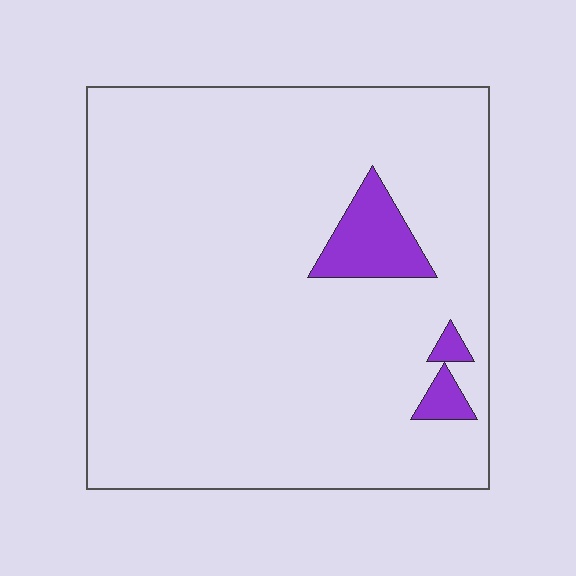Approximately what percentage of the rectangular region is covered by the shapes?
Approximately 5%.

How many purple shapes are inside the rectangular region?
3.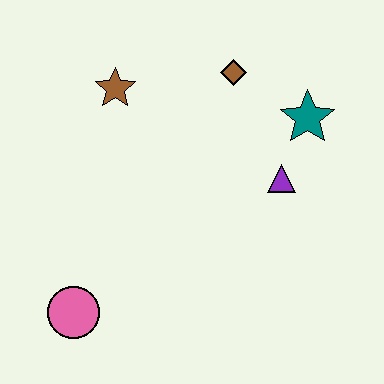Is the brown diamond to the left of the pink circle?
No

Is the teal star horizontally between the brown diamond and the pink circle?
No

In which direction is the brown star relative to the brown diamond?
The brown star is to the left of the brown diamond.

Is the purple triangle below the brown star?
Yes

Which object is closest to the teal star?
The purple triangle is closest to the teal star.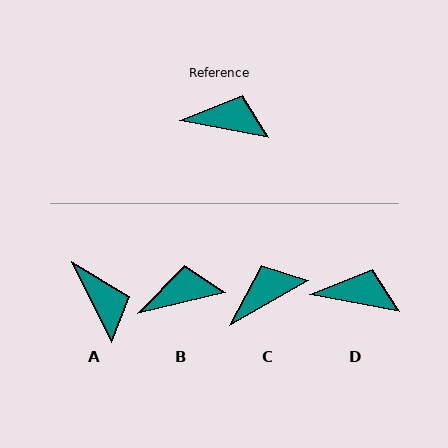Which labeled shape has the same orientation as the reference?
D.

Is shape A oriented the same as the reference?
No, it is off by about 53 degrees.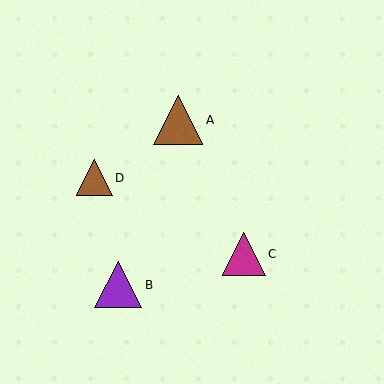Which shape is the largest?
The brown triangle (labeled A) is the largest.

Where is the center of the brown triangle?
The center of the brown triangle is at (178, 120).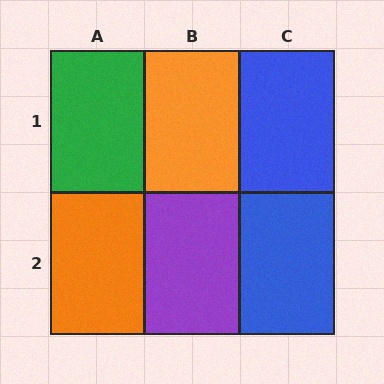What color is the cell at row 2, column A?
Orange.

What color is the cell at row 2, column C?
Blue.